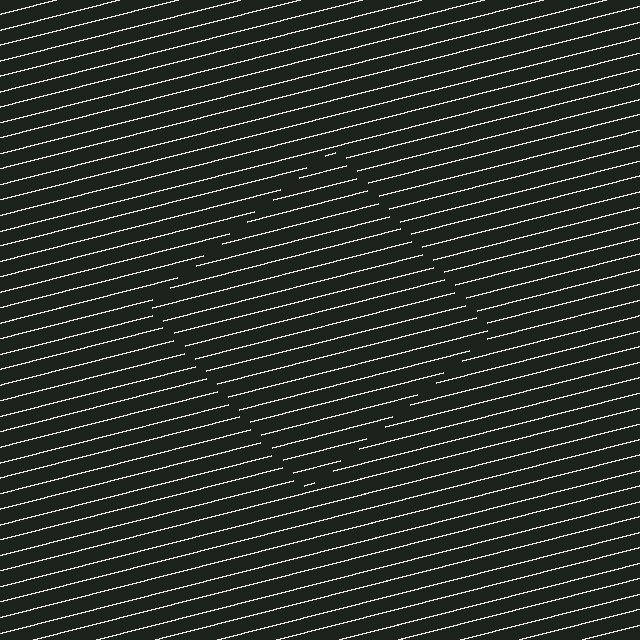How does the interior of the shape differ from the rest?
The interior of the shape contains the same grating, shifted by half a period — the contour is defined by the phase discontinuity where line-ends from the inner and outer gratings abut.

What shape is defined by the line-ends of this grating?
An illusory square. The interior of the shape contains the same grating, shifted by half a period — the contour is defined by the phase discontinuity where line-ends from the inner and outer gratings abut.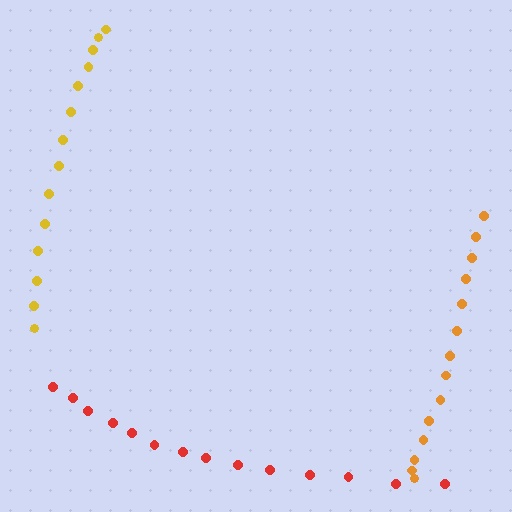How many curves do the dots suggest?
There are 3 distinct paths.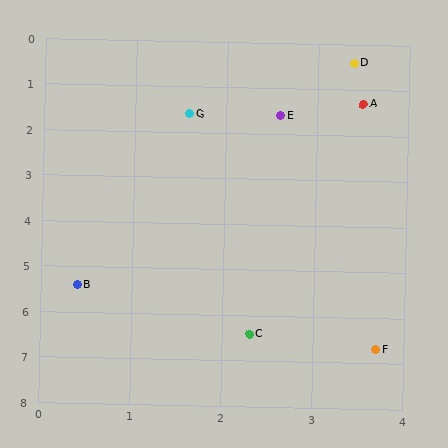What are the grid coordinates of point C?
Point C is at approximately (2.3, 6.4).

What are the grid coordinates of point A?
Point A is at approximately (3.5, 1.3).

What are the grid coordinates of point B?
Point B is at approximately (0.4, 5.4).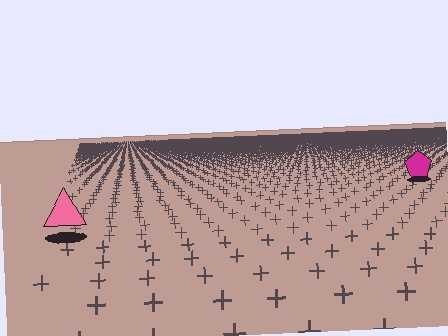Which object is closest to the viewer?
The pink triangle is closest. The texture marks near it are larger and more spread out.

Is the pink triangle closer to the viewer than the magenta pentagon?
Yes. The pink triangle is closer — you can tell from the texture gradient: the ground texture is coarser near it.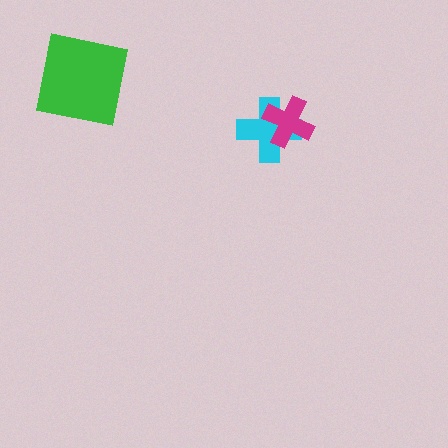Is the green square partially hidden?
No, no other shape covers it.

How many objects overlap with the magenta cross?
1 object overlaps with the magenta cross.